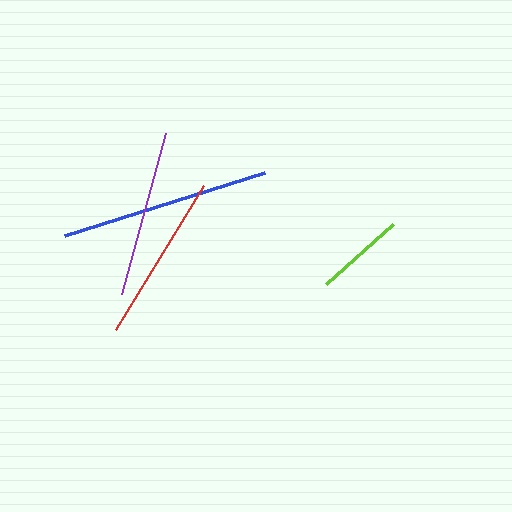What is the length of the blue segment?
The blue segment is approximately 210 pixels long.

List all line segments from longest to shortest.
From longest to shortest: blue, red, purple, lime.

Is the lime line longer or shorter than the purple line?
The purple line is longer than the lime line.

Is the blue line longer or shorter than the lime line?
The blue line is longer than the lime line.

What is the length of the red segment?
The red segment is approximately 168 pixels long.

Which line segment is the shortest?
The lime line is the shortest at approximately 89 pixels.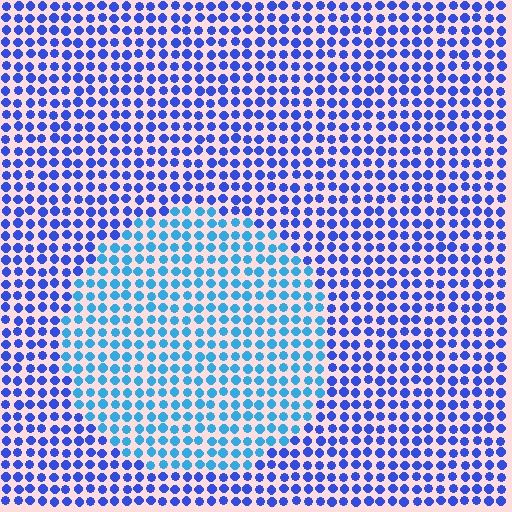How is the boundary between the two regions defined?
The boundary is defined purely by a slight shift in hue (about 32 degrees). Spacing, size, and orientation are identical on both sides.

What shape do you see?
I see a circle.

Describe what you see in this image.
The image is filled with small blue elements in a uniform arrangement. A circle-shaped region is visible where the elements are tinted to a slightly different hue, forming a subtle color boundary.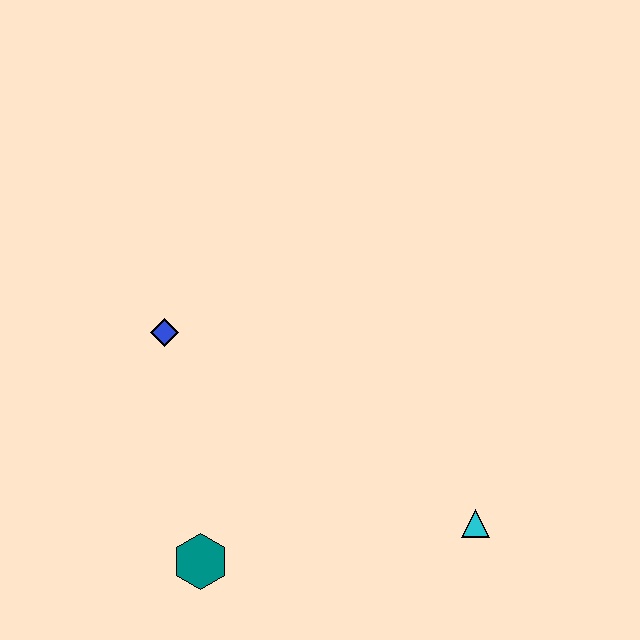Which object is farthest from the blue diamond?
The cyan triangle is farthest from the blue diamond.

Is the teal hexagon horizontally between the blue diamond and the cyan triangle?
Yes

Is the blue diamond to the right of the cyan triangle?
No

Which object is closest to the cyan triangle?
The teal hexagon is closest to the cyan triangle.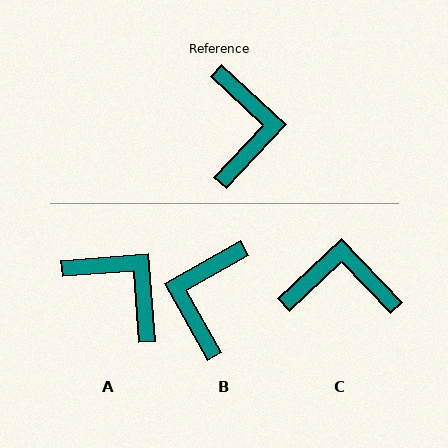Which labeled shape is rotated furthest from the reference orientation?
B, about 162 degrees away.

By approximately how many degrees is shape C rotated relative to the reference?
Approximately 86 degrees counter-clockwise.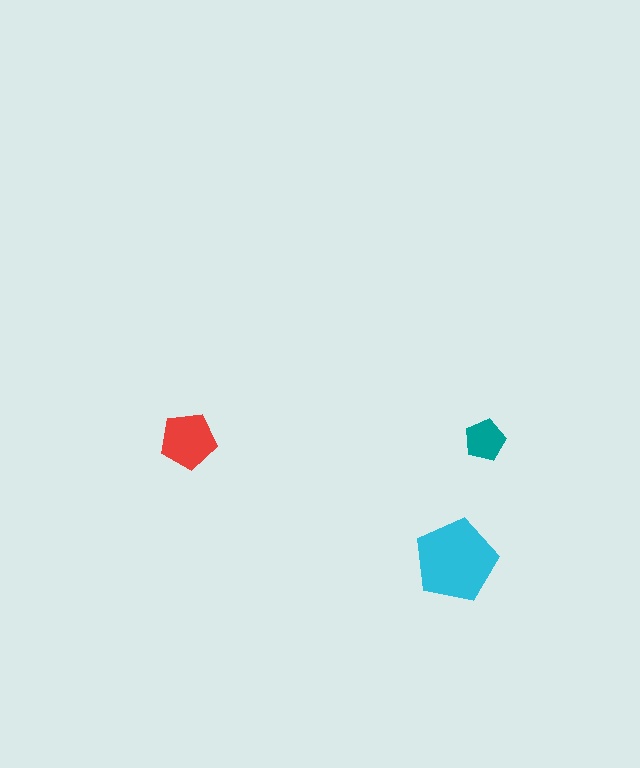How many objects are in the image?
There are 3 objects in the image.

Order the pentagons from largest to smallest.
the cyan one, the red one, the teal one.